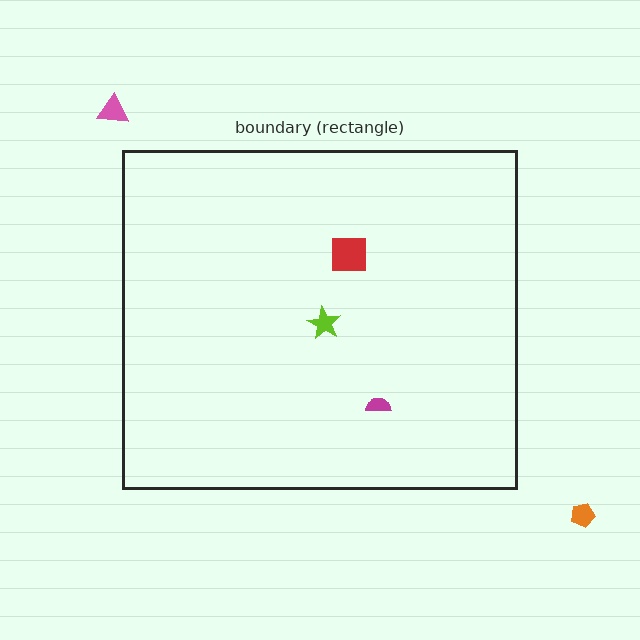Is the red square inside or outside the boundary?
Inside.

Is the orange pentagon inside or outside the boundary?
Outside.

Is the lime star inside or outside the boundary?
Inside.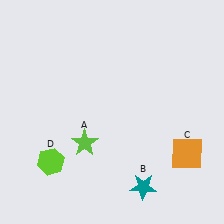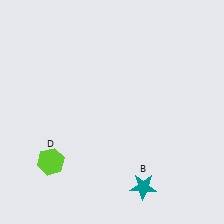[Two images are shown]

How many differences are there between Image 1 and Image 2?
There are 2 differences between the two images.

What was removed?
The lime star (A), the orange square (C) were removed in Image 2.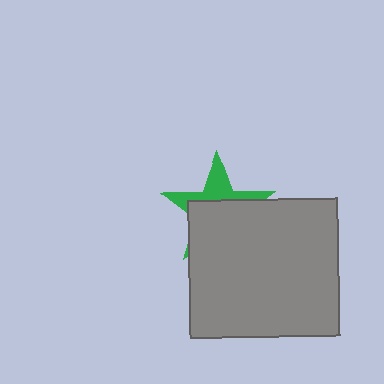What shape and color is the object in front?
The object in front is a gray rectangle.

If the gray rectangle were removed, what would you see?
You would see the complete green star.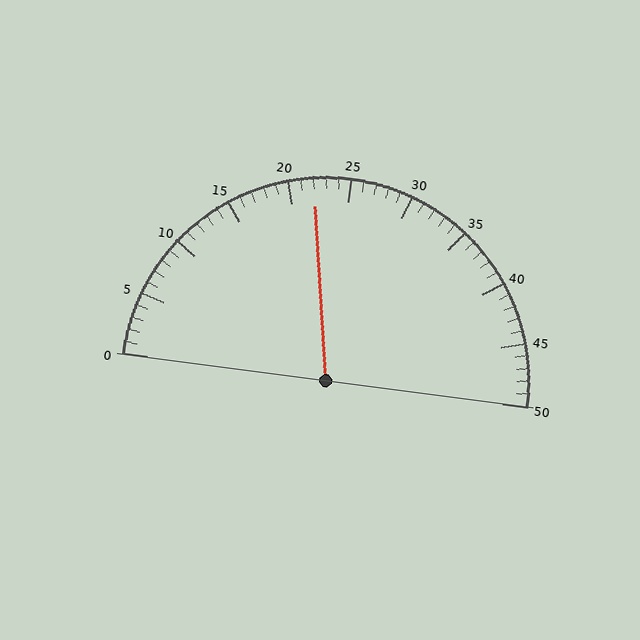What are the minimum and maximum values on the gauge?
The gauge ranges from 0 to 50.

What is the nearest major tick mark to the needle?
The nearest major tick mark is 20.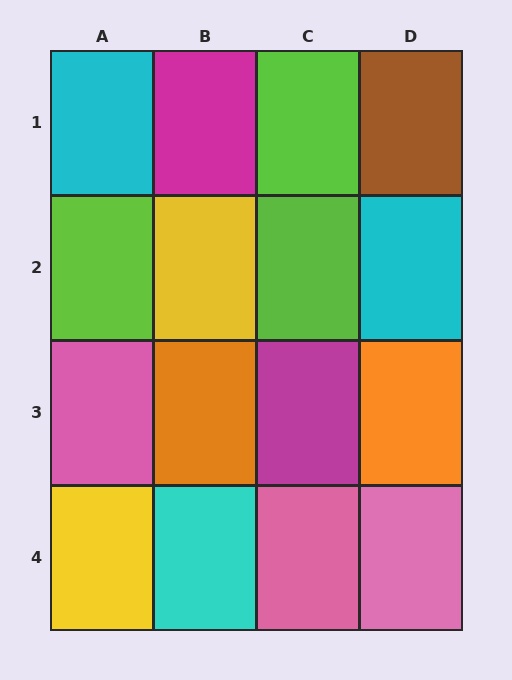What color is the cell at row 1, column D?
Brown.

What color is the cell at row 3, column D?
Orange.